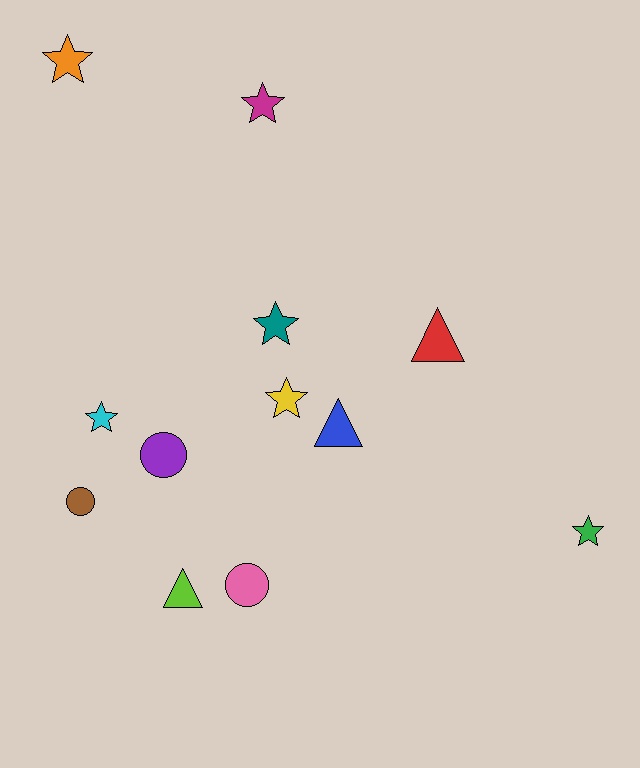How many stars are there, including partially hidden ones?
There are 6 stars.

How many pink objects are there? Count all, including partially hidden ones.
There is 1 pink object.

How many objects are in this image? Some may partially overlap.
There are 12 objects.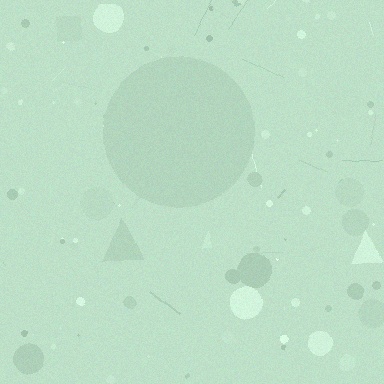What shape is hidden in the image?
A circle is hidden in the image.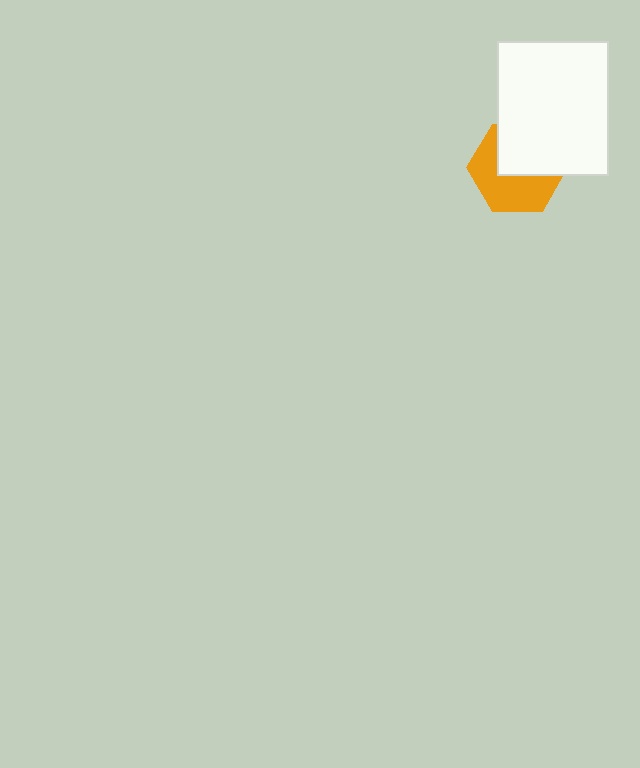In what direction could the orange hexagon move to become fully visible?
The orange hexagon could move down. That would shift it out from behind the white rectangle entirely.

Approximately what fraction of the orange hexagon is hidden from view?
Roughly 46% of the orange hexagon is hidden behind the white rectangle.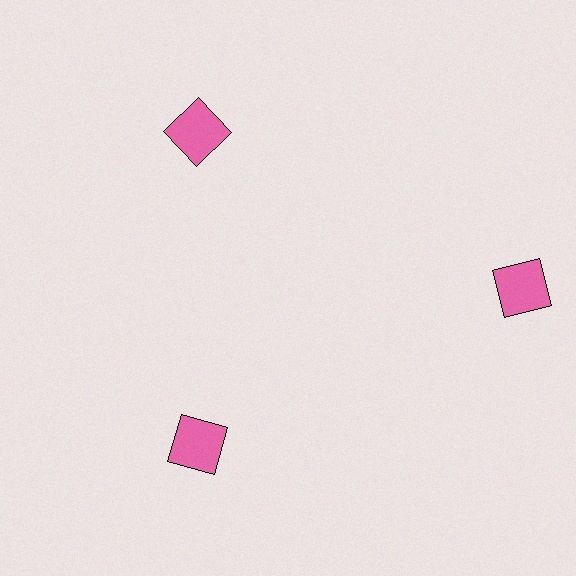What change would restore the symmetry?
The symmetry would be restored by moving it inward, back onto the ring so that all 3 squares sit at equal angles and equal distance from the center.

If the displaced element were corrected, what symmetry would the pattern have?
It would have 3-fold rotational symmetry — the pattern would map onto itself every 120 degrees.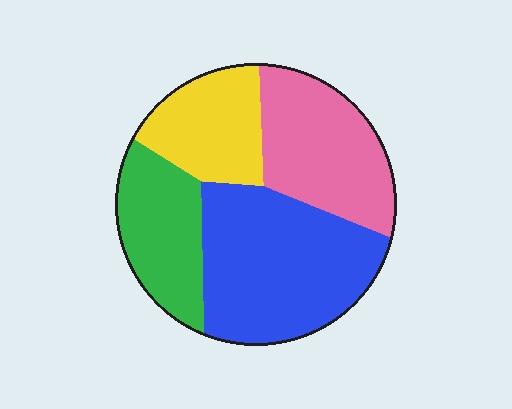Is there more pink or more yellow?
Pink.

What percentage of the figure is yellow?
Yellow takes up about one sixth (1/6) of the figure.